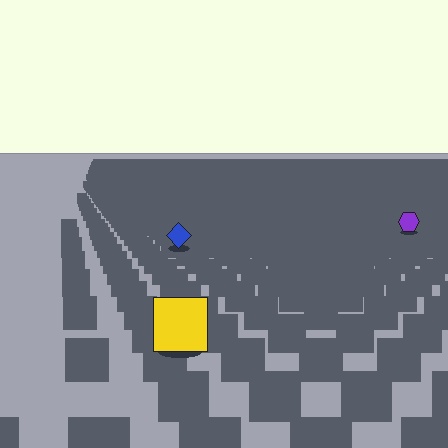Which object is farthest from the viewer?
The purple hexagon is farthest from the viewer. It appears smaller and the ground texture around it is denser.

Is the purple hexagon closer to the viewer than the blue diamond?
No. The blue diamond is closer — you can tell from the texture gradient: the ground texture is coarser near it.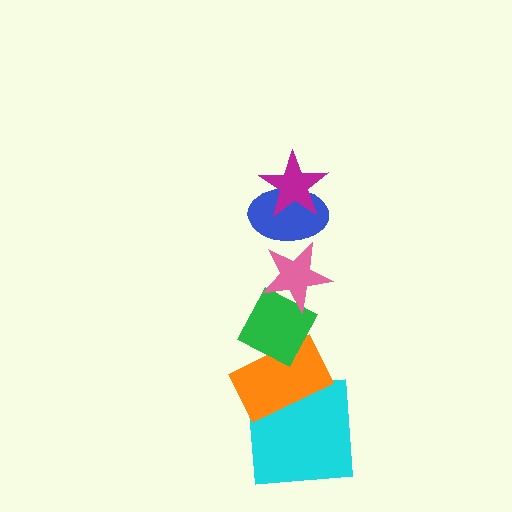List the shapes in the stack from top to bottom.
From top to bottom: the magenta star, the blue ellipse, the pink star, the green diamond, the orange rectangle, the cyan square.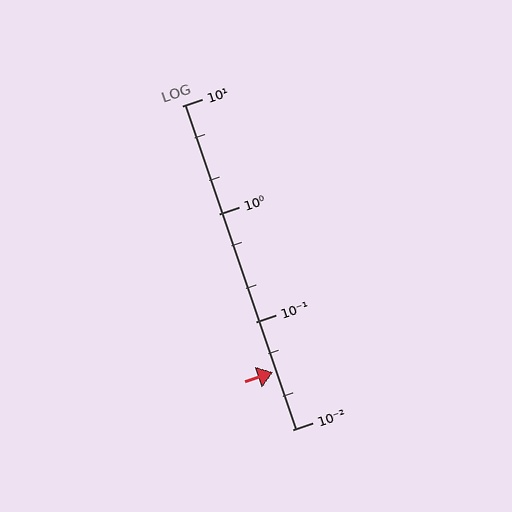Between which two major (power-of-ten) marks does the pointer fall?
The pointer is between 0.01 and 0.1.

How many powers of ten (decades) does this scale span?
The scale spans 3 decades, from 0.01 to 10.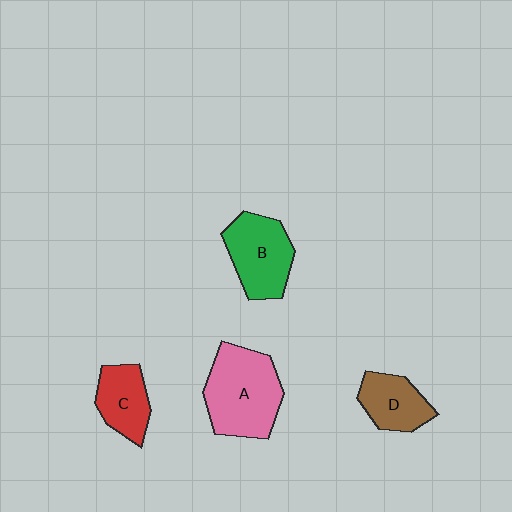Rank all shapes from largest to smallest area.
From largest to smallest: A (pink), B (green), C (red), D (brown).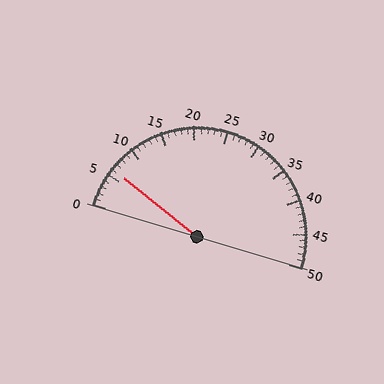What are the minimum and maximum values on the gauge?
The gauge ranges from 0 to 50.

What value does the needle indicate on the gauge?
The needle indicates approximately 6.